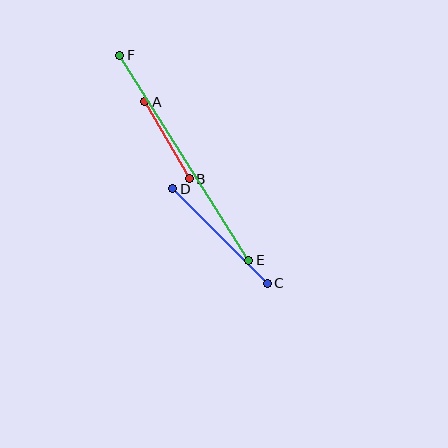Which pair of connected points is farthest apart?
Points E and F are farthest apart.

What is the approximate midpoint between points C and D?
The midpoint is at approximately (220, 236) pixels.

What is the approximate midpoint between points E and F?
The midpoint is at approximately (184, 158) pixels.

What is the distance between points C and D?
The distance is approximately 134 pixels.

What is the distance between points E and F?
The distance is approximately 242 pixels.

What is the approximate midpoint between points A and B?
The midpoint is at approximately (167, 140) pixels.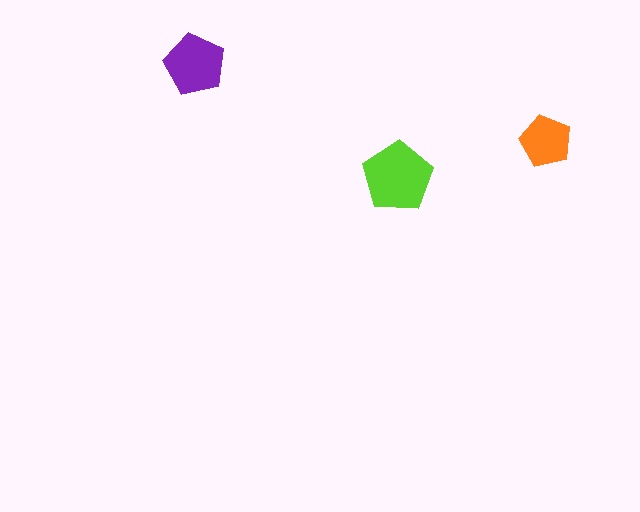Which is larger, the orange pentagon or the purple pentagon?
The purple one.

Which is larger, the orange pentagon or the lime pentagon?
The lime one.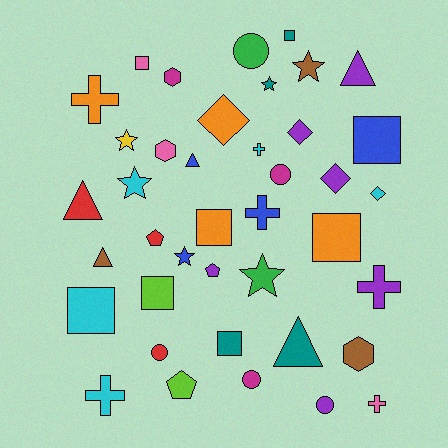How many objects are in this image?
There are 40 objects.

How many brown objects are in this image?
There are 3 brown objects.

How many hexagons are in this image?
There are 3 hexagons.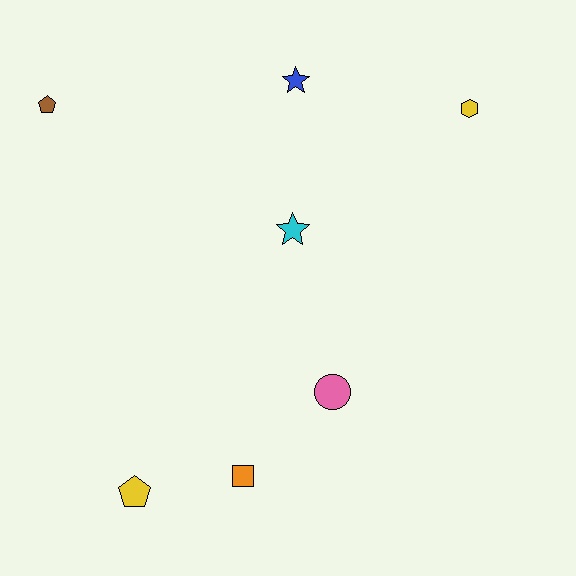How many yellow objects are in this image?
There are 2 yellow objects.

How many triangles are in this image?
There are no triangles.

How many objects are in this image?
There are 7 objects.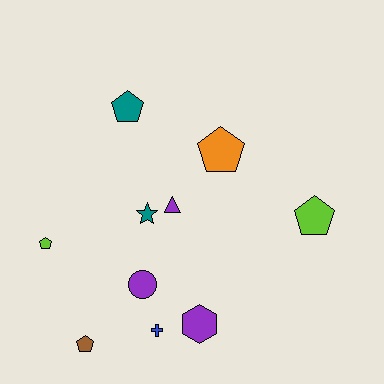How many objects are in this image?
There are 10 objects.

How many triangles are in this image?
There is 1 triangle.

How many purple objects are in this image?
There are 3 purple objects.